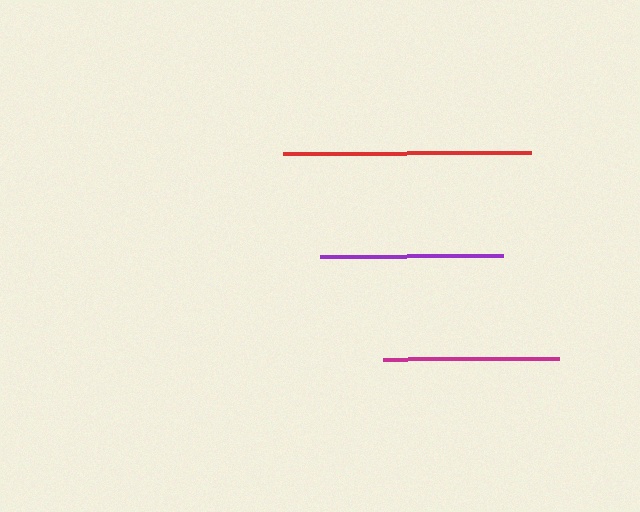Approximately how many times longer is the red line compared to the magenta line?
The red line is approximately 1.4 times the length of the magenta line.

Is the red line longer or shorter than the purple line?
The red line is longer than the purple line.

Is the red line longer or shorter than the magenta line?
The red line is longer than the magenta line.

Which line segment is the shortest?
The magenta line is the shortest at approximately 176 pixels.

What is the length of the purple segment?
The purple segment is approximately 183 pixels long.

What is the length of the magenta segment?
The magenta segment is approximately 176 pixels long.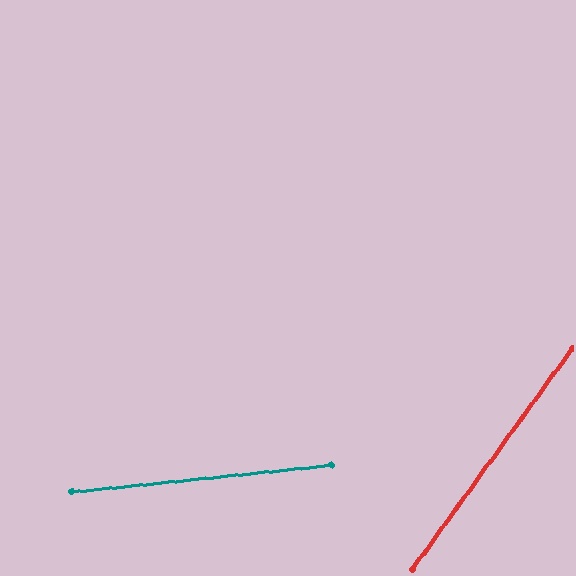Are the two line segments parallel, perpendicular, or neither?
Neither parallel nor perpendicular — they differ by about 48°.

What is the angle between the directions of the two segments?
Approximately 48 degrees.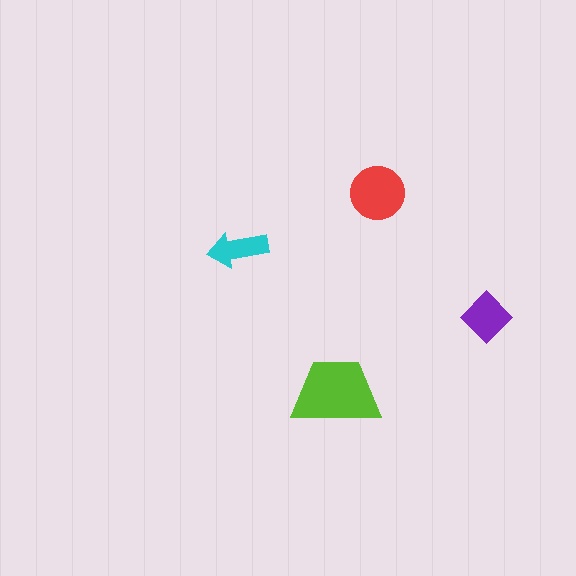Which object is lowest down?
The lime trapezoid is bottommost.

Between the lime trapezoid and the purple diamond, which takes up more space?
The lime trapezoid.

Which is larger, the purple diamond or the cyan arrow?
The purple diamond.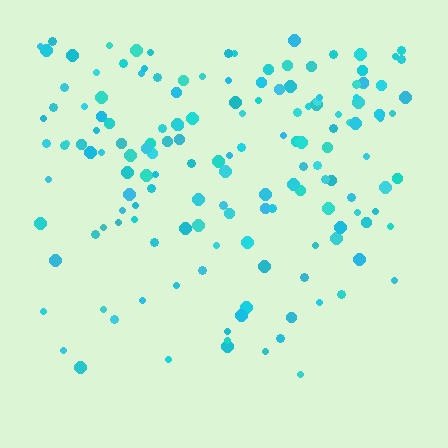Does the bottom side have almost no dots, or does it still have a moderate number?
Still a moderate number, just noticeably fewer than the top.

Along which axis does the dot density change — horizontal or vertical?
Vertical.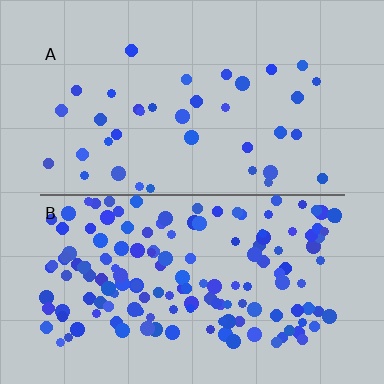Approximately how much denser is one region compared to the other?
Approximately 4.0× — region B over region A.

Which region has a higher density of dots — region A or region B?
B (the bottom).